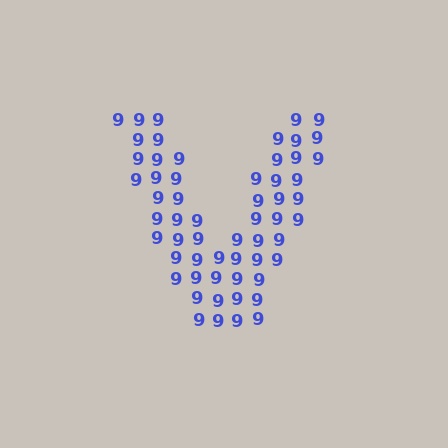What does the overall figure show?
The overall figure shows the letter V.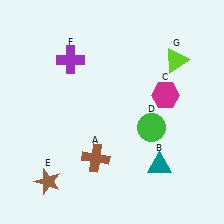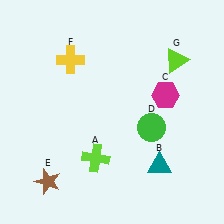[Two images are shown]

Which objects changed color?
A changed from brown to lime. F changed from purple to yellow.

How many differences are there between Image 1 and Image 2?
There are 2 differences between the two images.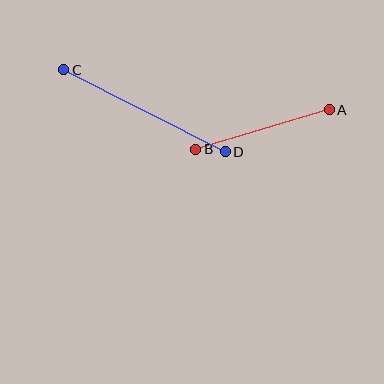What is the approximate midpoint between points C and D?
The midpoint is at approximately (145, 111) pixels.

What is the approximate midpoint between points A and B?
The midpoint is at approximately (263, 130) pixels.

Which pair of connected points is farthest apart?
Points C and D are farthest apart.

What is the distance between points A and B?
The distance is approximately 139 pixels.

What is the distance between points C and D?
The distance is approximately 181 pixels.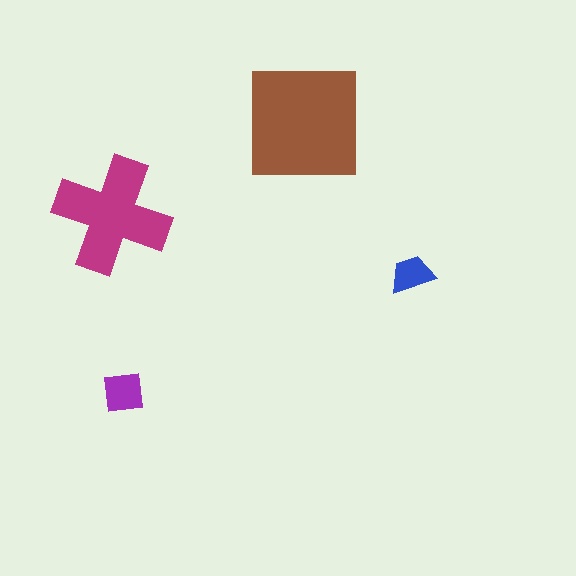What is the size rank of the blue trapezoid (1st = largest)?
4th.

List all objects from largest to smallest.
The brown square, the magenta cross, the purple square, the blue trapezoid.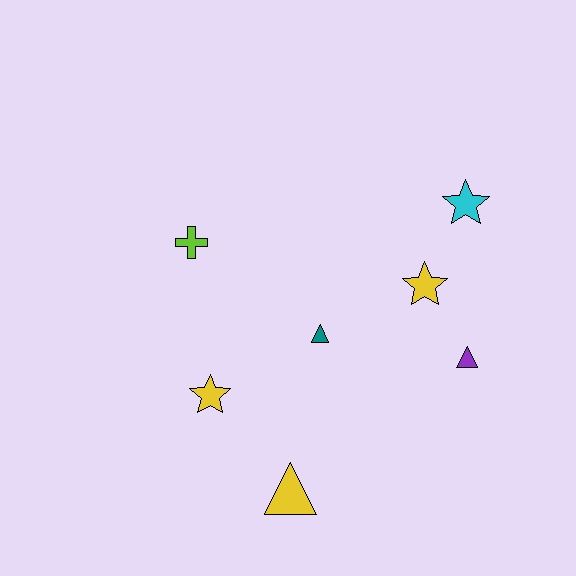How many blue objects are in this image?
There are no blue objects.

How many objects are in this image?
There are 7 objects.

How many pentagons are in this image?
There are no pentagons.